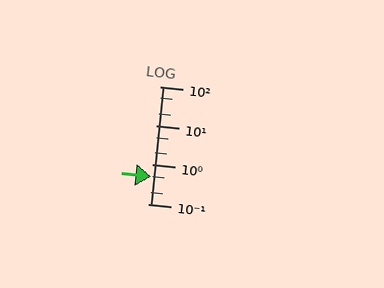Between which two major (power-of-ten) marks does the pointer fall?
The pointer is between 0.1 and 1.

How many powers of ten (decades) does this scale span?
The scale spans 3 decades, from 0.1 to 100.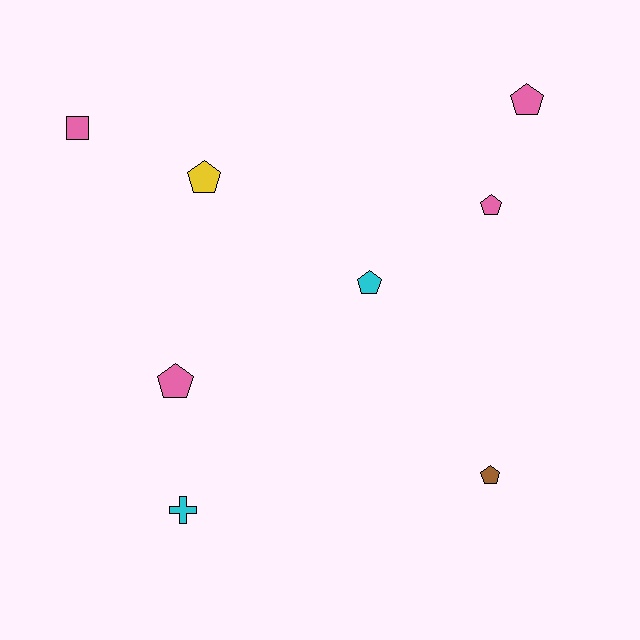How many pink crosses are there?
There are no pink crosses.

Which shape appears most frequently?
Pentagon, with 6 objects.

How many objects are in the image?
There are 8 objects.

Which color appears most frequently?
Pink, with 4 objects.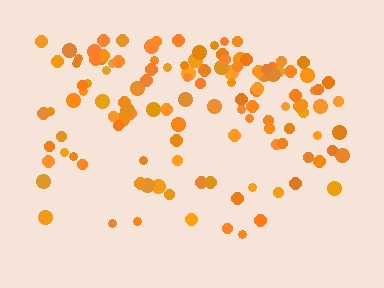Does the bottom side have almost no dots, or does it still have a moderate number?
Still a moderate number, just noticeably fewer than the top.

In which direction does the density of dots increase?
From bottom to top, with the top side densest.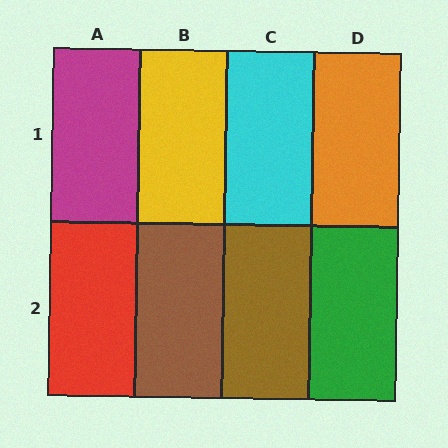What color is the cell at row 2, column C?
Brown.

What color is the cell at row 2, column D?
Green.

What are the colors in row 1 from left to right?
Magenta, yellow, cyan, orange.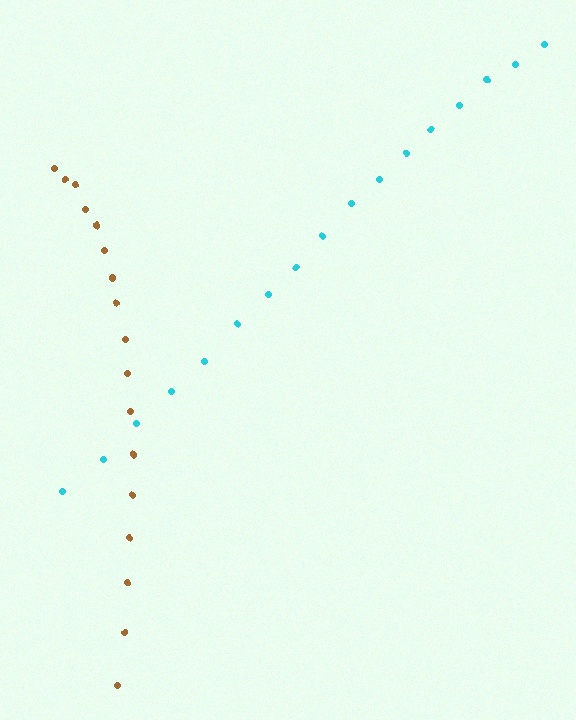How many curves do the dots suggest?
There are 2 distinct paths.